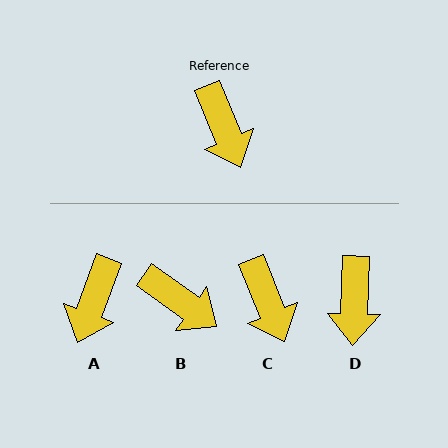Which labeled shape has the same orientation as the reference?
C.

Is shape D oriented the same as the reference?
No, it is off by about 24 degrees.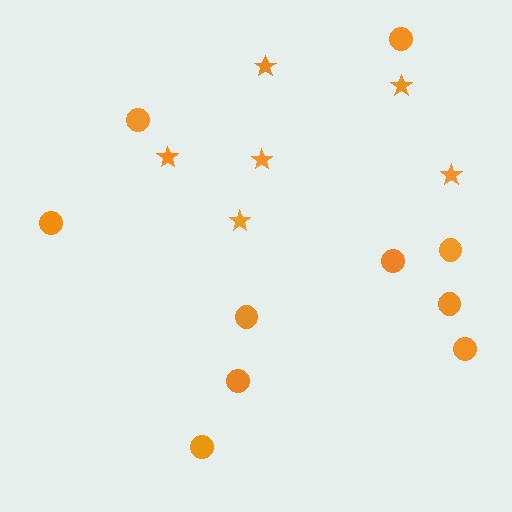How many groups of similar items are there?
There are 2 groups: one group of circles (10) and one group of stars (6).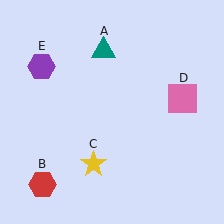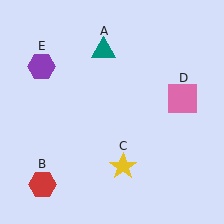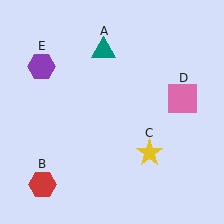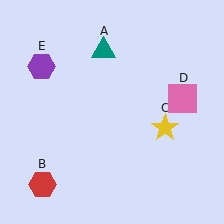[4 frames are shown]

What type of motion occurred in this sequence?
The yellow star (object C) rotated counterclockwise around the center of the scene.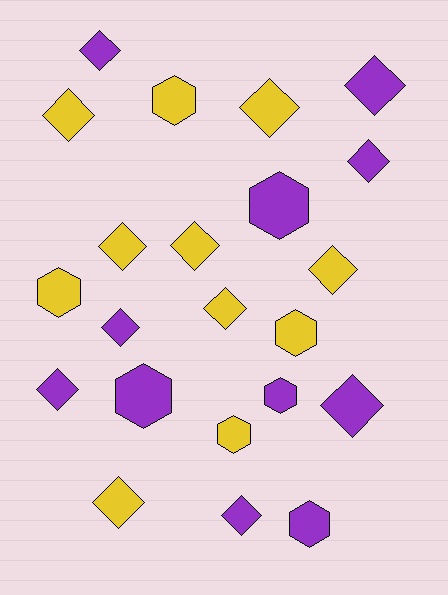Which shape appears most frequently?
Diamond, with 14 objects.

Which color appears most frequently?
Purple, with 11 objects.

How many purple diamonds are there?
There are 7 purple diamonds.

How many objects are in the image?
There are 22 objects.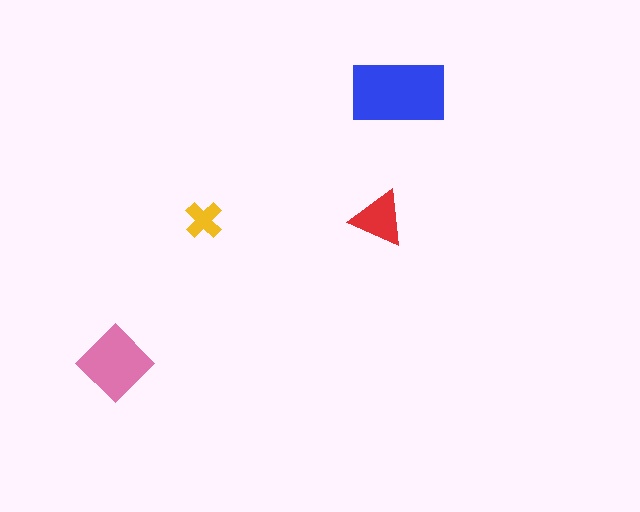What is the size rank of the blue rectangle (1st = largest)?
1st.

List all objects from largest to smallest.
The blue rectangle, the pink diamond, the red triangle, the yellow cross.